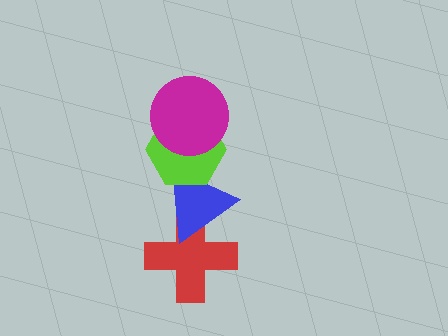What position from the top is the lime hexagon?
The lime hexagon is 2nd from the top.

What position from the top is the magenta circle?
The magenta circle is 1st from the top.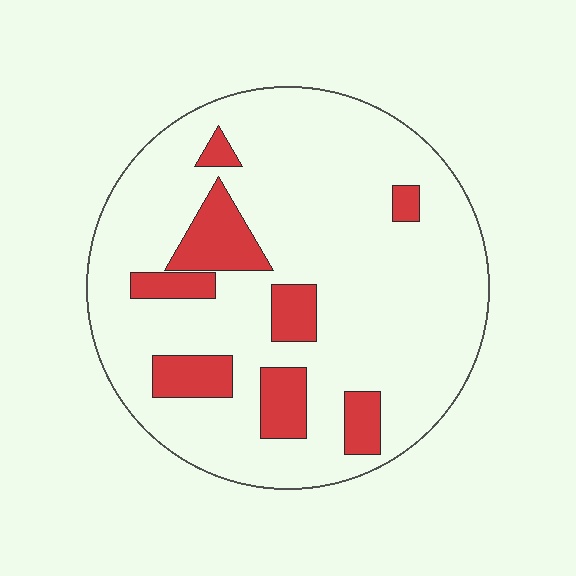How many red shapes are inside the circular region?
8.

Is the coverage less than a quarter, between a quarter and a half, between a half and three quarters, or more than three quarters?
Less than a quarter.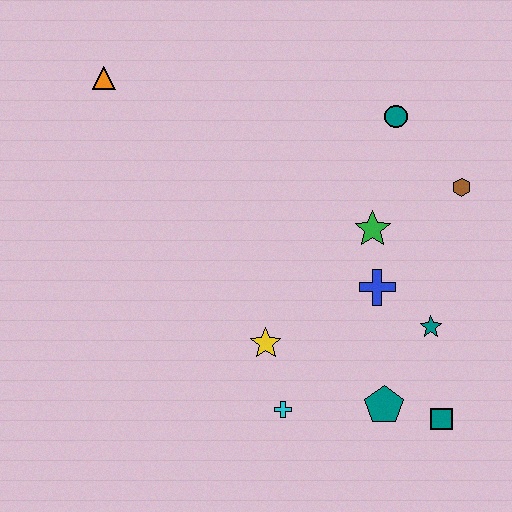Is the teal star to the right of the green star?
Yes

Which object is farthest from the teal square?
The orange triangle is farthest from the teal square.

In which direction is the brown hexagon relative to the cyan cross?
The brown hexagon is above the cyan cross.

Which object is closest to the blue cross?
The green star is closest to the blue cross.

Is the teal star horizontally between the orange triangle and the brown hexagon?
Yes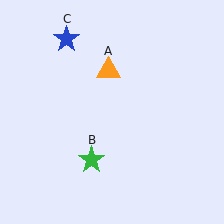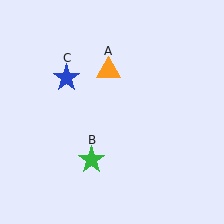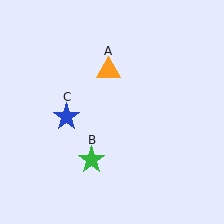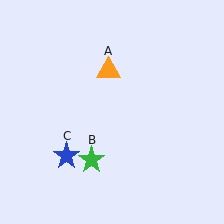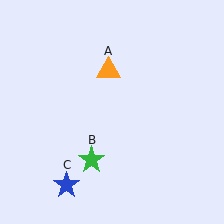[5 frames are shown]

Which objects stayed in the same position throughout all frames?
Orange triangle (object A) and green star (object B) remained stationary.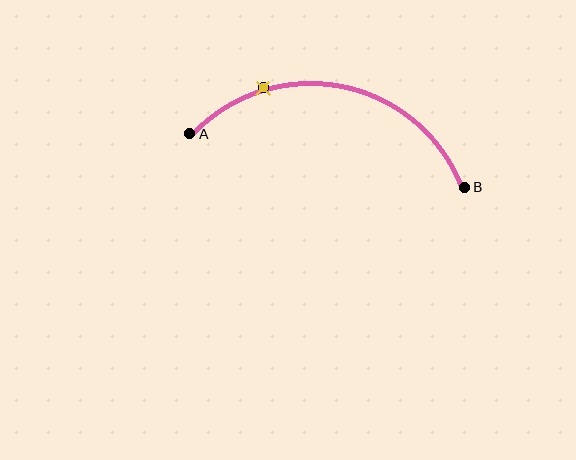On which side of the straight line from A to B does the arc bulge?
The arc bulges above the straight line connecting A and B.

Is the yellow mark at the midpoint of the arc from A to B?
No. The yellow mark lies on the arc but is closer to endpoint A. The arc midpoint would be at the point on the curve equidistant along the arc from both A and B.